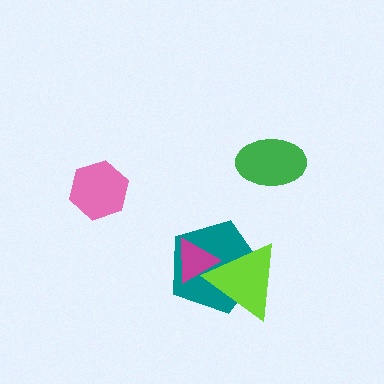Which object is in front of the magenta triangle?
The lime triangle is in front of the magenta triangle.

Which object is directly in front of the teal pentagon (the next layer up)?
The magenta triangle is directly in front of the teal pentagon.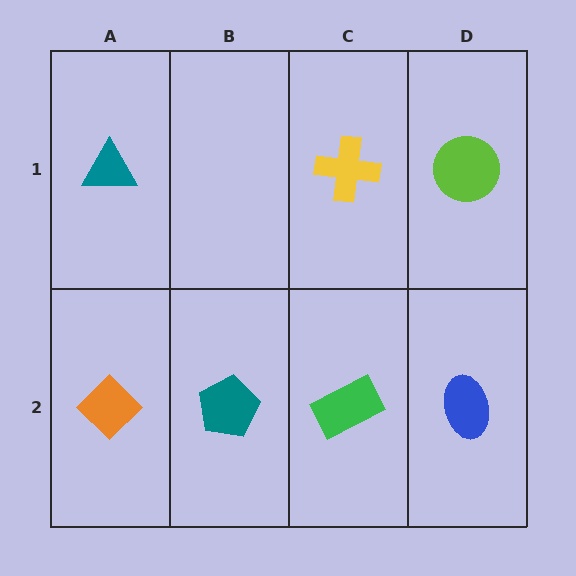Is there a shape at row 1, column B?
No, that cell is empty.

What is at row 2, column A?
An orange diamond.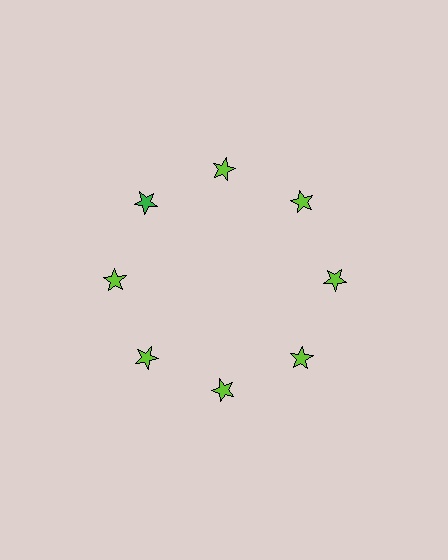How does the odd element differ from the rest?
It has a different color: green instead of lime.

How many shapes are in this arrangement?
There are 8 shapes arranged in a ring pattern.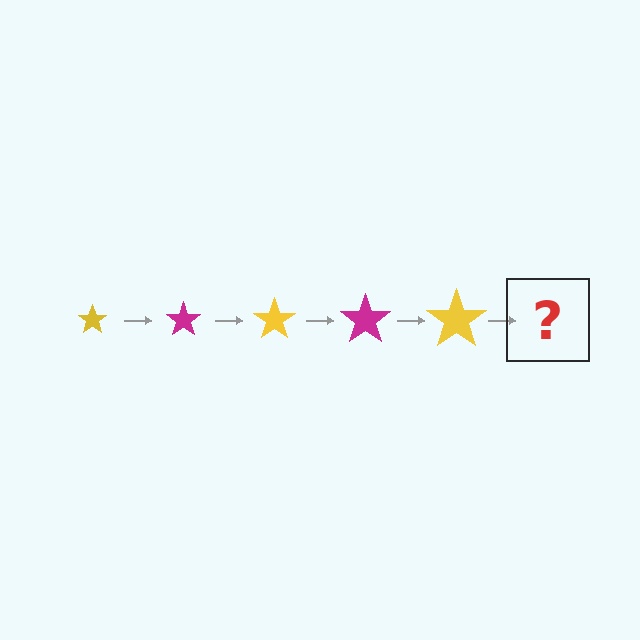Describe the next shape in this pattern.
It should be a magenta star, larger than the previous one.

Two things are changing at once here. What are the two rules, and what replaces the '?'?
The two rules are that the star grows larger each step and the color cycles through yellow and magenta. The '?' should be a magenta star, larger than the previous one.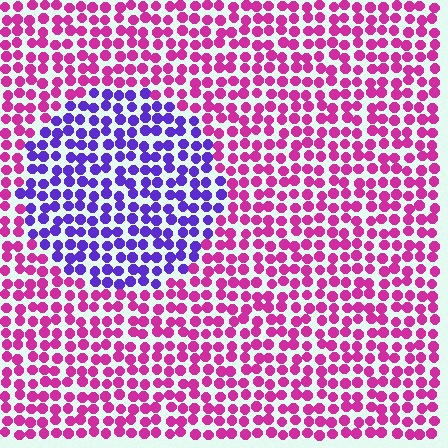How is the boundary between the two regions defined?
The boundary is defined purely by a slight shift in hue (about 60 degrees). Spacing, size, and orientation are identical on both sides.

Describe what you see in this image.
The image is filled with small magenta elements in a uniform arrangement. A circle-shaped region is visible where the elements are tinted to a slightly different hue, forming a subtle color boundary.